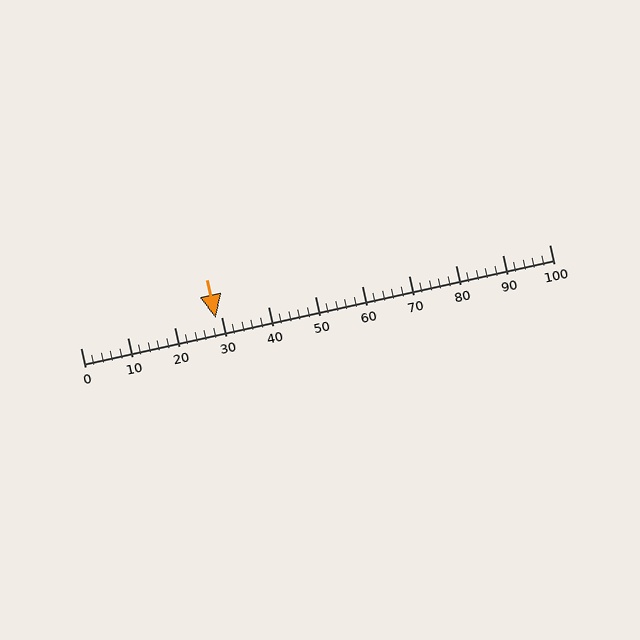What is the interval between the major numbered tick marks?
The major tick marks are spaced 10 units apart.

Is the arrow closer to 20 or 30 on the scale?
The arrow is closer to 30.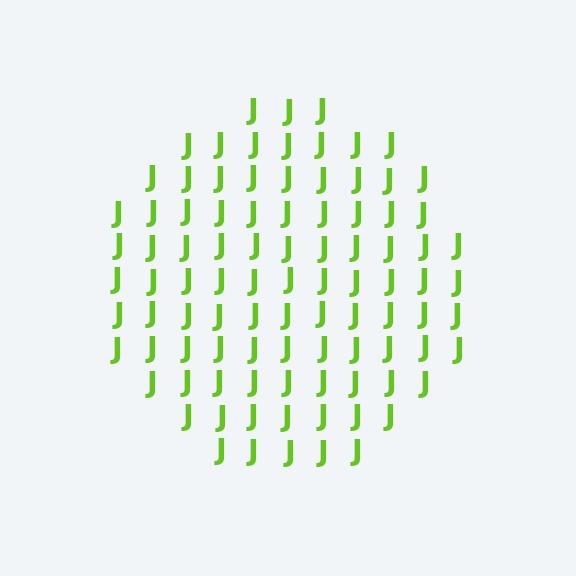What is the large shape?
The large shape is a circle.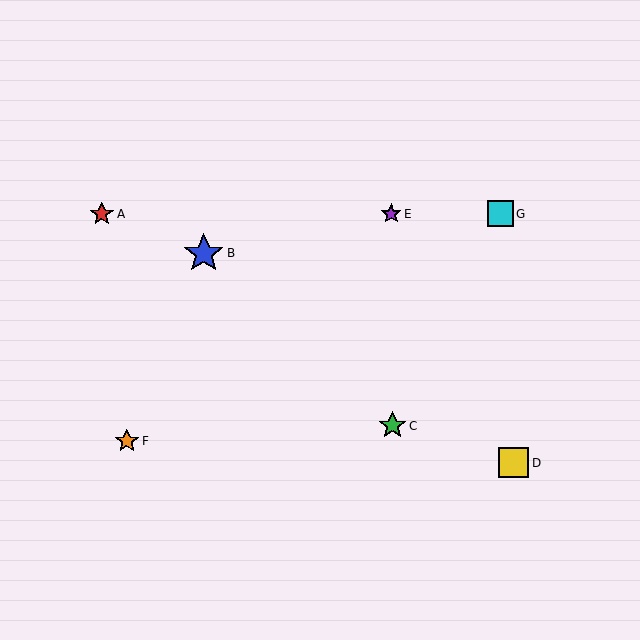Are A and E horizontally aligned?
Yes, both are at y≈214.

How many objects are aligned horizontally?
3 objects (A, E, G) are aligned horizontally.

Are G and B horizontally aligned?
No, G is at y≈214 and B is at y≈253.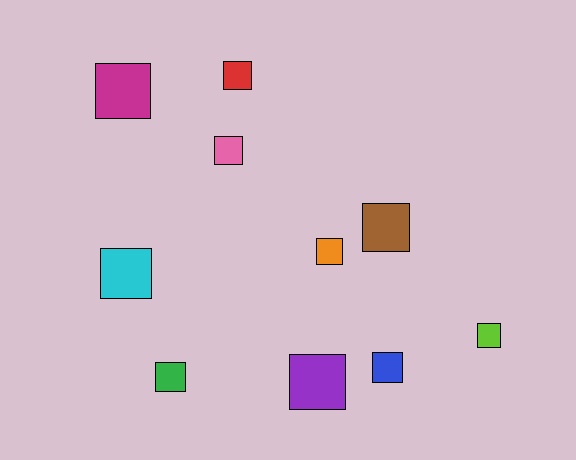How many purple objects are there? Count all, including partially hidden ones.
There is 1 purple object.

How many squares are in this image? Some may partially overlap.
There are 10 squares.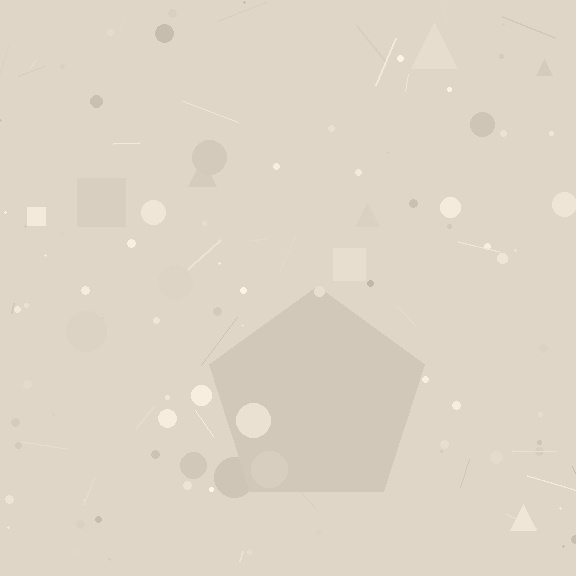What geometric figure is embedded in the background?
A pentagon is embedded in the background.